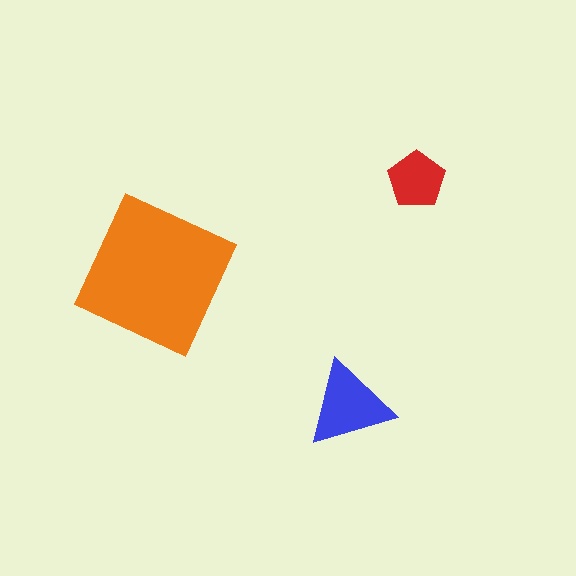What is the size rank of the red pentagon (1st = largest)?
3rd.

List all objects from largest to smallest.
The orange square, the blue triangle, the red pentagon.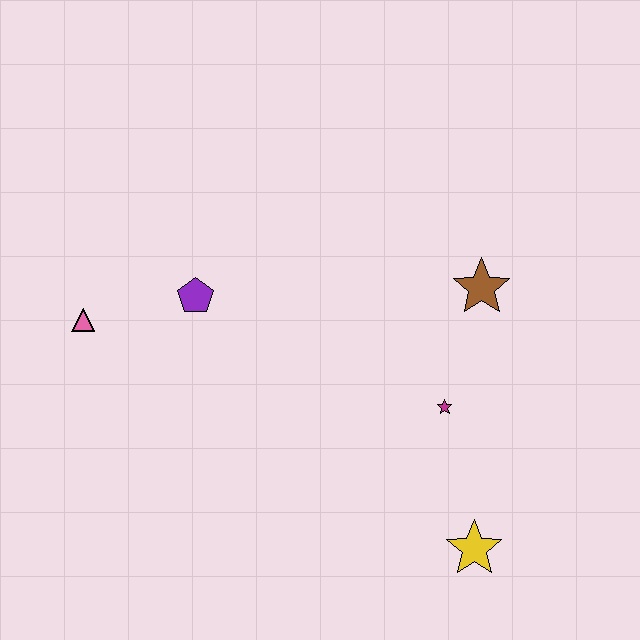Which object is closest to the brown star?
The magenta star is closest to the brown star.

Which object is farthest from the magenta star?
The pink triangle is farthest from the magenta star.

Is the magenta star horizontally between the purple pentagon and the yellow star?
Yes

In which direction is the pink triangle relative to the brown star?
The pink triangle is to the left of the brown star.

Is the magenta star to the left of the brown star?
Yes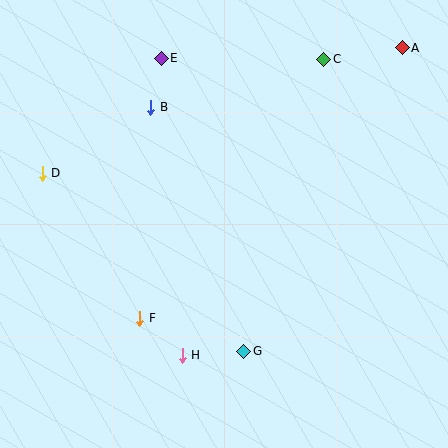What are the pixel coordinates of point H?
Point H is at (182, 355).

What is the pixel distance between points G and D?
The distance between G and D is 269 pixels.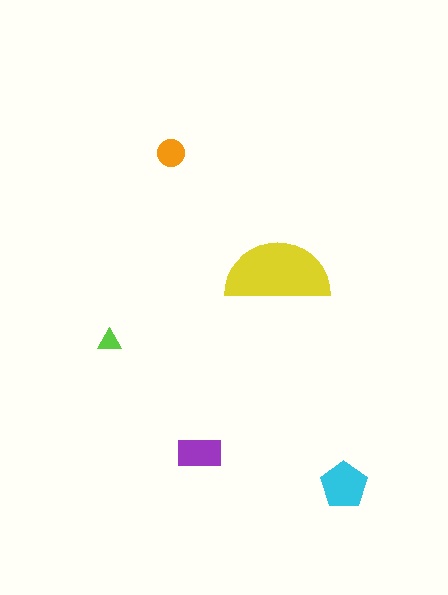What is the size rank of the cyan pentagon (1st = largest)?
2nd.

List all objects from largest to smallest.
The yellow semicircle, the cyan pentagon, the purple rectangle, the orange circle, the lime triangle.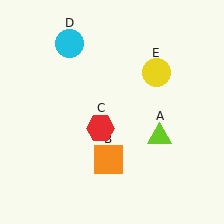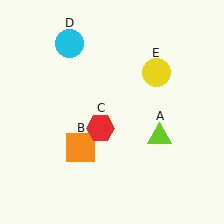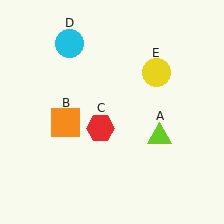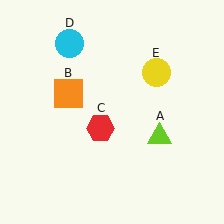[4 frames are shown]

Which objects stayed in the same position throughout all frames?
Lime triangle (object A) and red hexagon (object C) and cyan circle (object D) and yellow circle (object E) remained stationary.